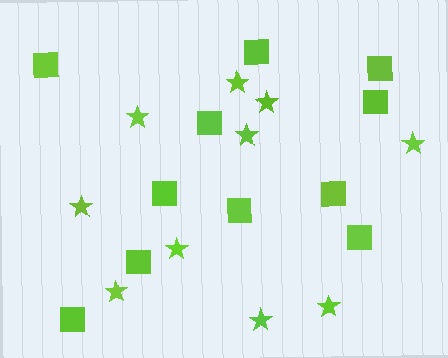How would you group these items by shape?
There are 2 groups: one group of stars (10) and one group of squares (11).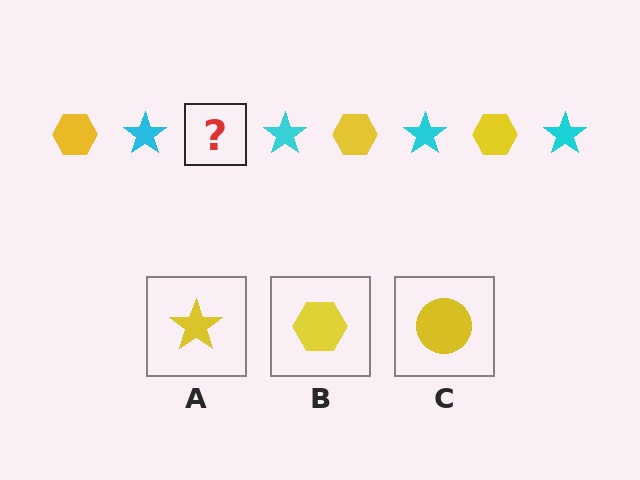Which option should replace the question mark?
Option B.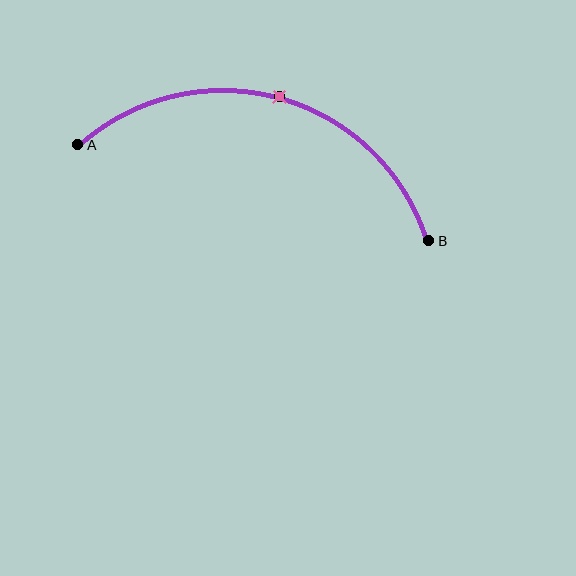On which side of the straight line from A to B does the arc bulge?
The arc bulges above the straight line connecting A and B.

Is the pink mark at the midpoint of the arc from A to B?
Yes. The pink mark lies on the arc at equal arc-length from both A and B — it is the arc midpoint.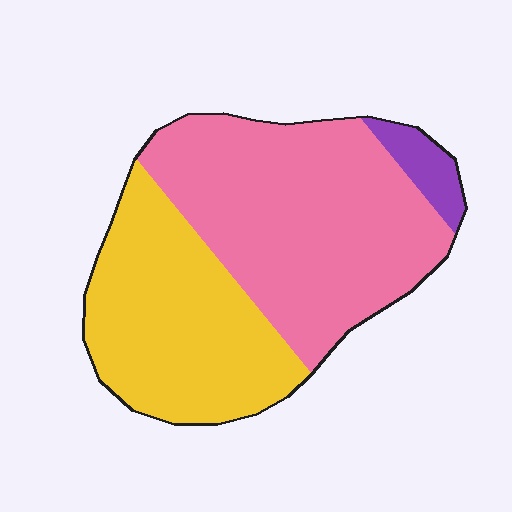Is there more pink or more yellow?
Pink.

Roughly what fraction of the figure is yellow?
Yellow covers 40% of the figure.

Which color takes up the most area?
Pink, at roughly 55%.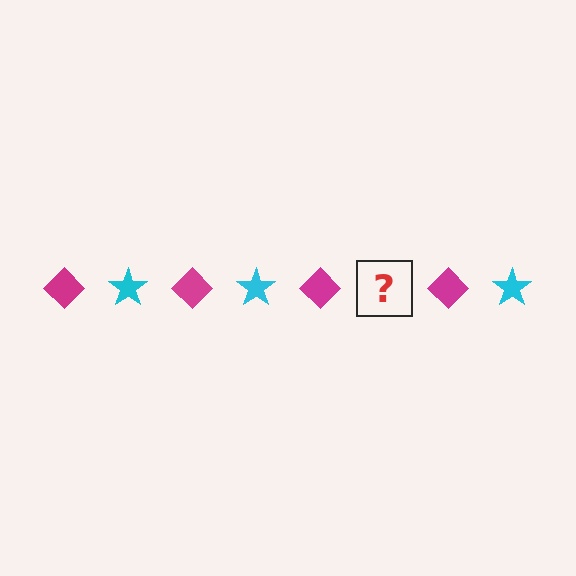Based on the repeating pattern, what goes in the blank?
The blank should be a cyan star.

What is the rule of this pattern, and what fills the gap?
The rule is that the pattern alternates between magenta diamond and cyan star. The gap should be filled with a cyan star.